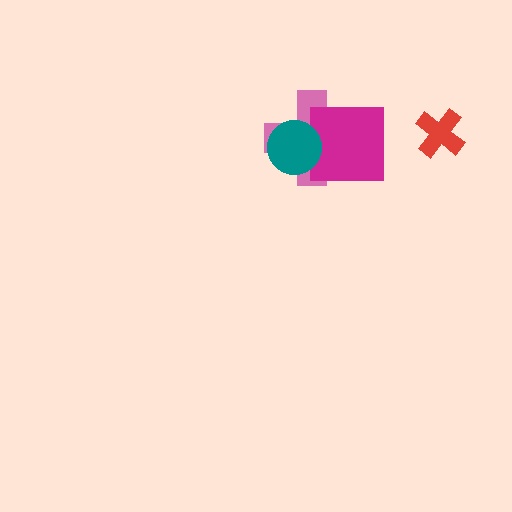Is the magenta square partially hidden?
Yes, it is partially covered by another shape.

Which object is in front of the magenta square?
The teal circle is in front of the magenta square.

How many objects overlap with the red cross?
0 objects overlap with the red cross.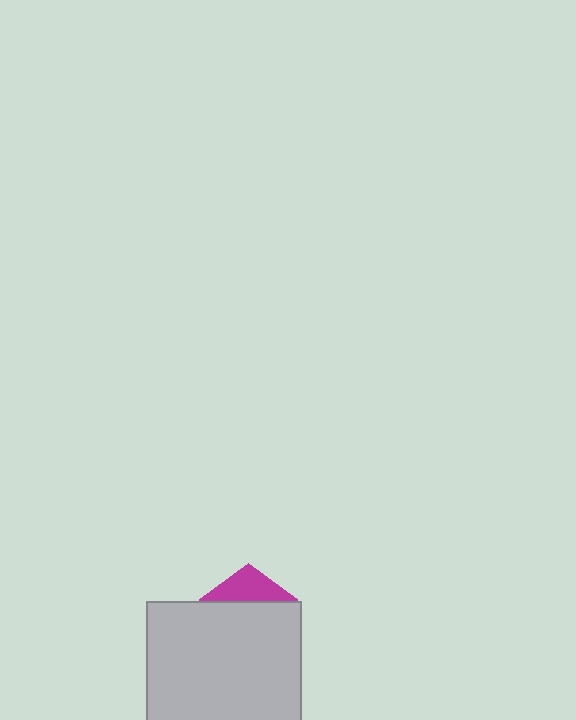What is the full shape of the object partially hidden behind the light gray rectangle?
The partially hidden object is a magenta pentagon.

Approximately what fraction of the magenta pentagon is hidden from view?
Roughly 69% of the magenta pentagon is hidden behind the light gray rectangle.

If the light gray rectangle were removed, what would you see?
You would see the complete magenta pentagon.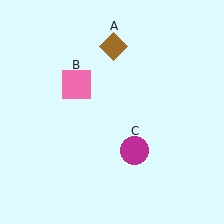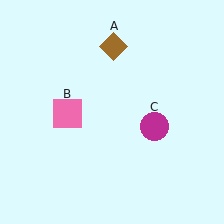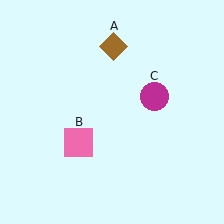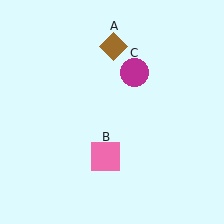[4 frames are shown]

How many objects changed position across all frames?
2 objects changed position: pink square (object B), magenta circle (object C).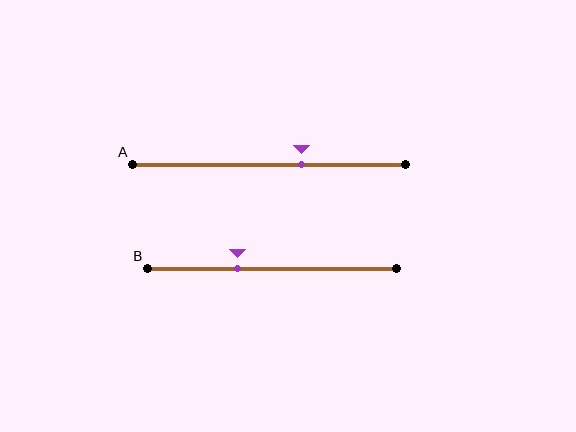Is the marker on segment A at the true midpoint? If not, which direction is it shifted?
No, the marker on segment A is shifted to the right by about 12% of the segment length.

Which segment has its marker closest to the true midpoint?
Segment A has its marker closest to the true midpoint.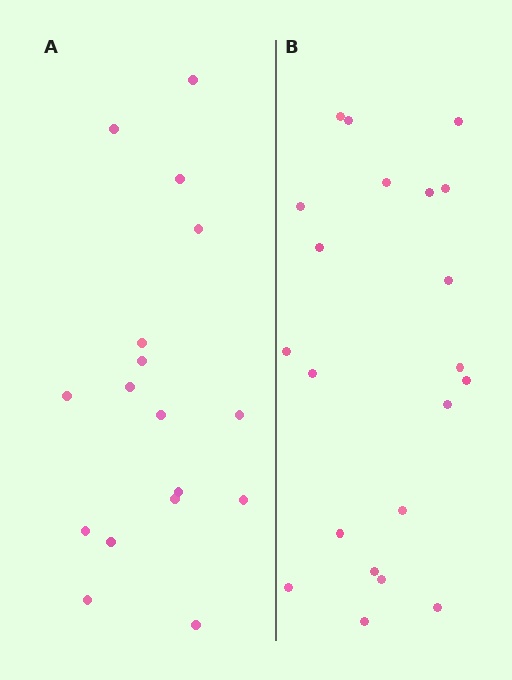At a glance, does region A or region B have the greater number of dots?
Region B (the right region) has more dots.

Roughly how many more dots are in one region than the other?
Region B has about 4 more dots than region A.